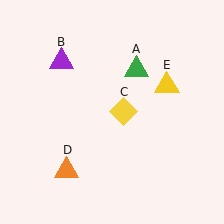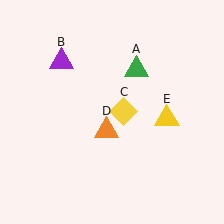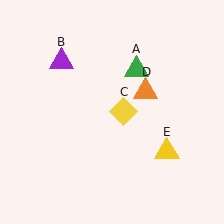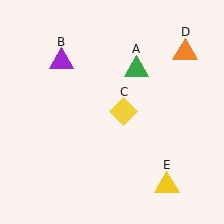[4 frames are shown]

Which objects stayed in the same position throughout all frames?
Green triangle (object A) and purple triangle (object B) and yellow diamond (object C) remained stationary.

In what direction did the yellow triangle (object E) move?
The yellow triangle (object E) moved down.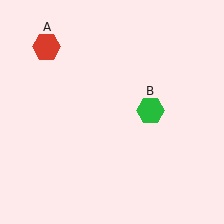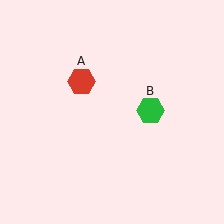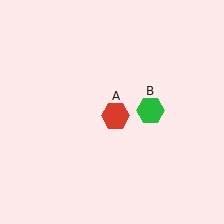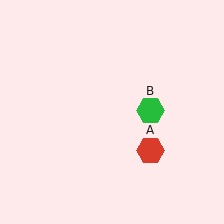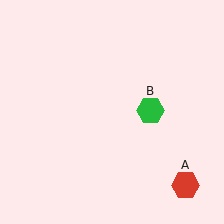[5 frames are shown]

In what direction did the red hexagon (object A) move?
The red hexagon (object A) moved down and to the right.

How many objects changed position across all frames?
1 object changed position: red hexagon (object A).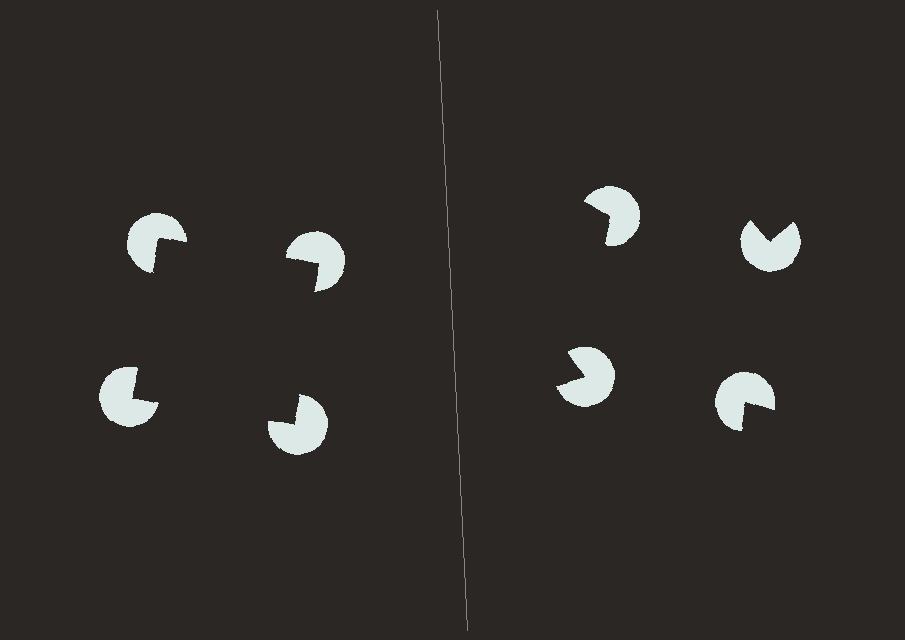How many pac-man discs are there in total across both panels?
8 — 4 on each side.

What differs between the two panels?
The pac-man discs are positioned identically on both sides; only the wedge orientations differ. On the left they align to a square; on the right they are misaligned.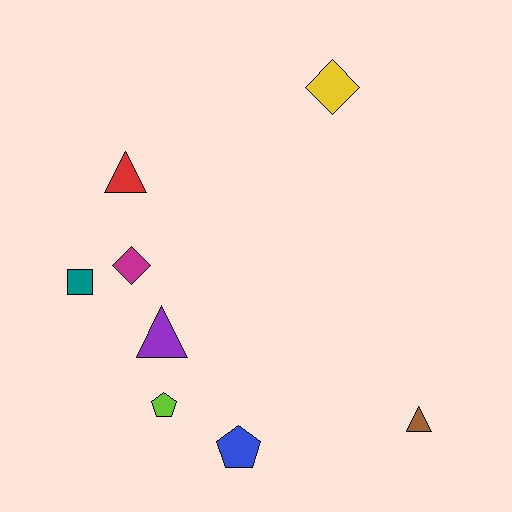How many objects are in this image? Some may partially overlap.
There are 8 objects.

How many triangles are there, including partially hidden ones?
There are 3 triangles.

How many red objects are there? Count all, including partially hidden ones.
There is 1 red object.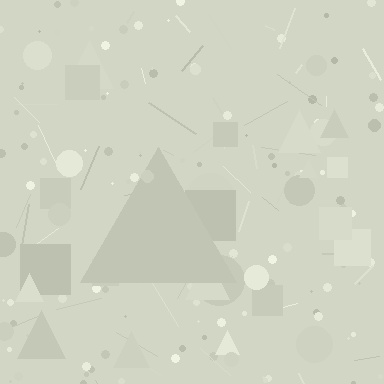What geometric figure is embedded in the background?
A triangle is embedded in the background.